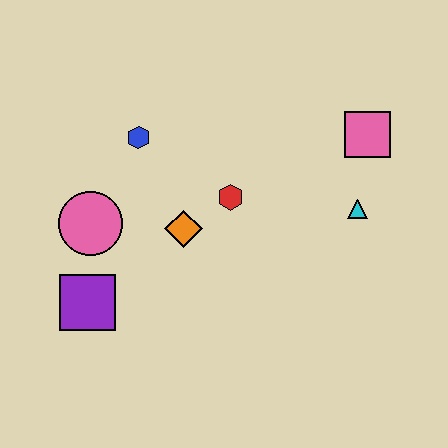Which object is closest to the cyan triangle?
The pink square is closest to the cyan triangle.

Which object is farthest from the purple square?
The pink square is farthest from the purple square.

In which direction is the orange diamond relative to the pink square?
The orange diamond is to the left of the pink square.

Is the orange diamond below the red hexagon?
Yes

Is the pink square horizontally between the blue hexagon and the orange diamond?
No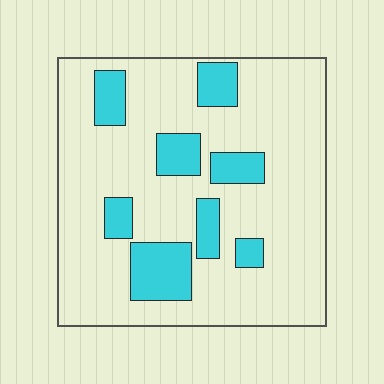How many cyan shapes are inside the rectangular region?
8.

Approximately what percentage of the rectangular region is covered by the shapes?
Approximately 20%.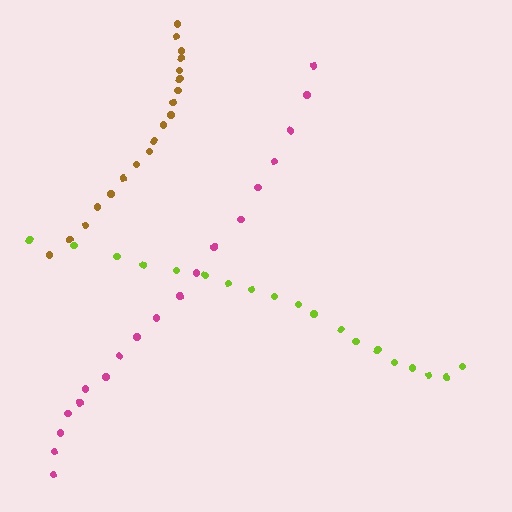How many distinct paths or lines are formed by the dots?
There are 3 distinct paths.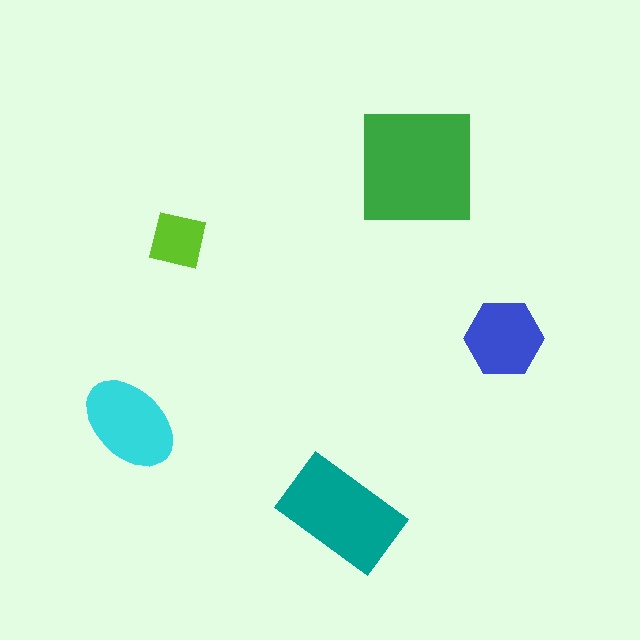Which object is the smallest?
The lime square.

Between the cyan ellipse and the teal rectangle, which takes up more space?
The teal rectangle.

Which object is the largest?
The green square.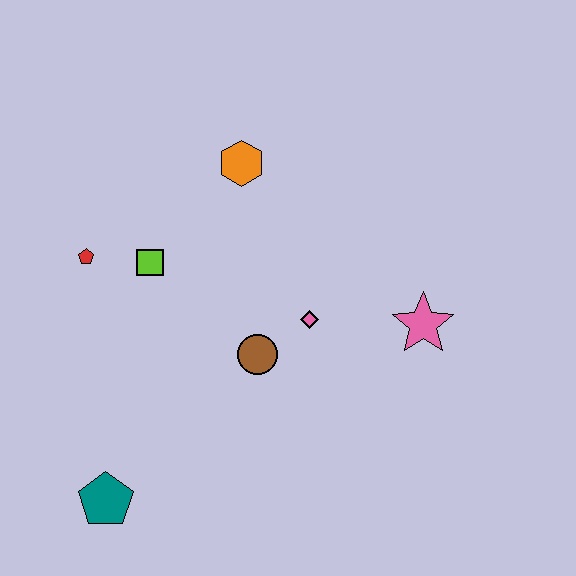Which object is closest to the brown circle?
The pink diamond is closest to the brown circle.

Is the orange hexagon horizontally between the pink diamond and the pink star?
No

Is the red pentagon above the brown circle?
Yes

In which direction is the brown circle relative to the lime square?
The brown circle is to the right of the lime square.